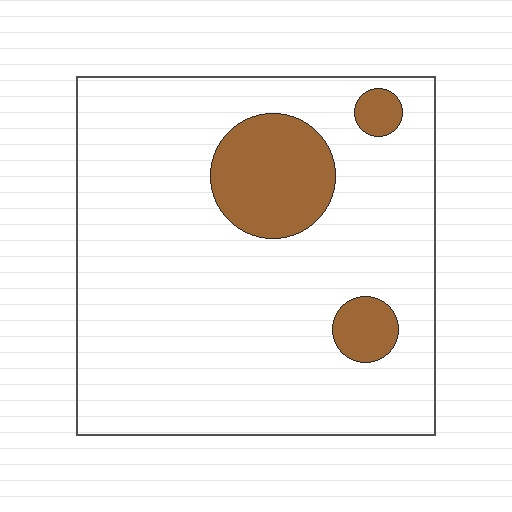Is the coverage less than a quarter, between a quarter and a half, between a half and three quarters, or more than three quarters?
Less than a quarter.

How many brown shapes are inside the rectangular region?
3.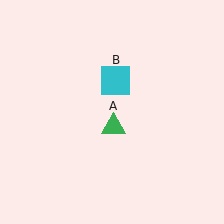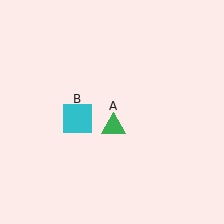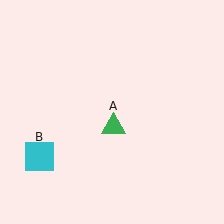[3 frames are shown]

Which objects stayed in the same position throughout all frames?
Green triangle (object A) remained stationary.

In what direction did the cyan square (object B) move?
The cyan square (object B) moved down and to the left.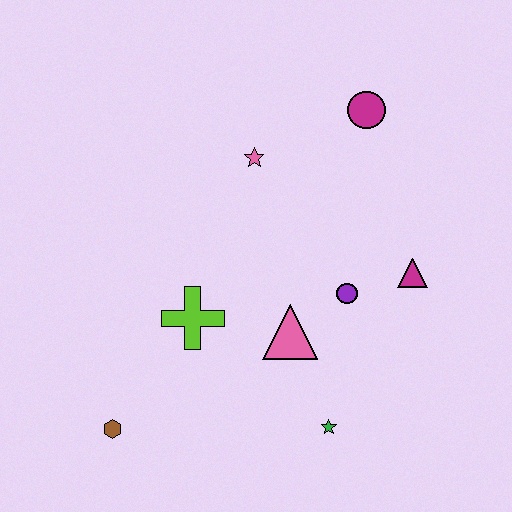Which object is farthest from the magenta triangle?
The brown hexagon is farthest from the magenta triangle.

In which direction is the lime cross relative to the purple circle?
The lime cross is to the left of the purple circle.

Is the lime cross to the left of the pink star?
Yes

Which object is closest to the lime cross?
The pink triangle is closest to the lime cross.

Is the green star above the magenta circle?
No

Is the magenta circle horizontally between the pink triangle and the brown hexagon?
No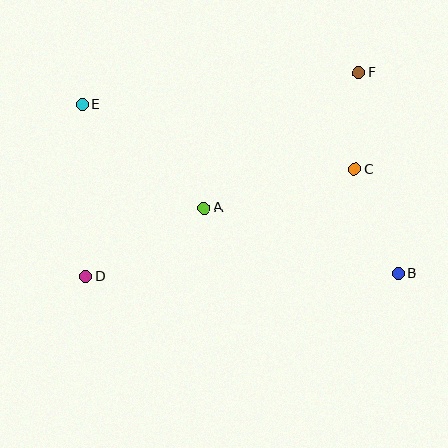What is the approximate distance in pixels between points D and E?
The distance between D and E is approximately 172 pixels.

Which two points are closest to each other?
Points C and F are closest to each other.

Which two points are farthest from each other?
Points B and E are farthest from each other.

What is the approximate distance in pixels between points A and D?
The distance between A and D is approximately 137 pixels.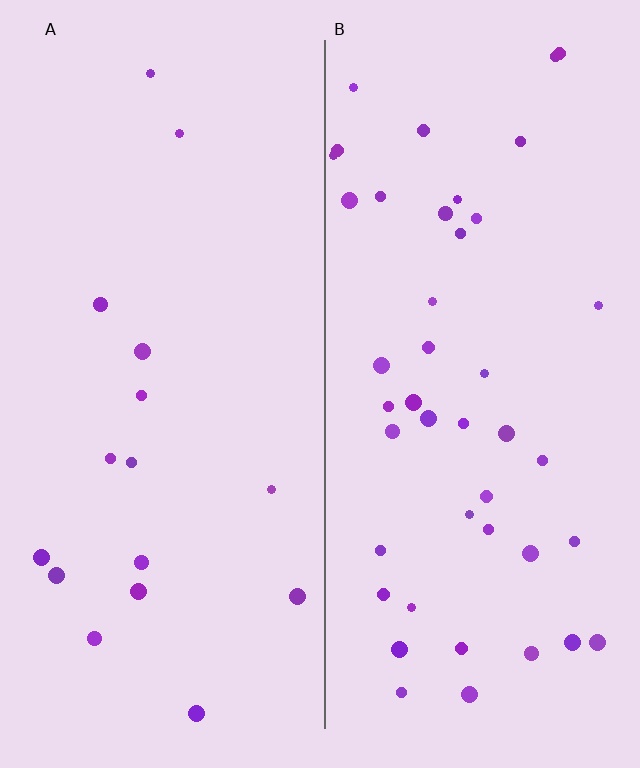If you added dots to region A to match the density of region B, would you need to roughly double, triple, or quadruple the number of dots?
Approximately triple.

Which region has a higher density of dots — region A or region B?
B (the right).